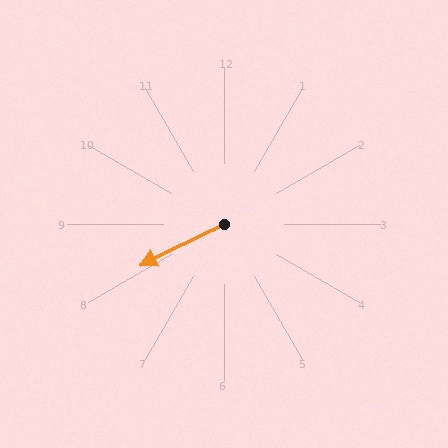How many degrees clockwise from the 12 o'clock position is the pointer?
Approximately 244 degrees.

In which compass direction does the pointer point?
Southwest.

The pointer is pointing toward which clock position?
Roughly 8 o'clock.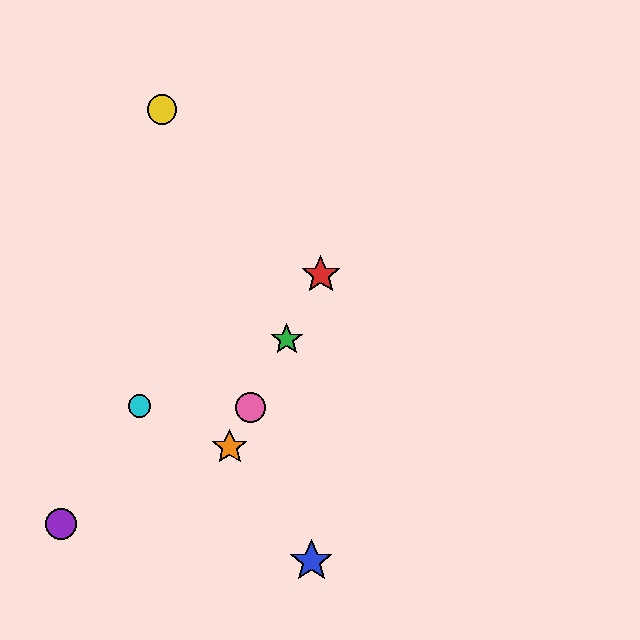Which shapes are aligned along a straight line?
The red star, the green star, the orange star, the pink circle are aligned along a straight line.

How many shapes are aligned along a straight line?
4 shapes (the red star, the green star, the orange star, the pink circle) are aligned along a straight line.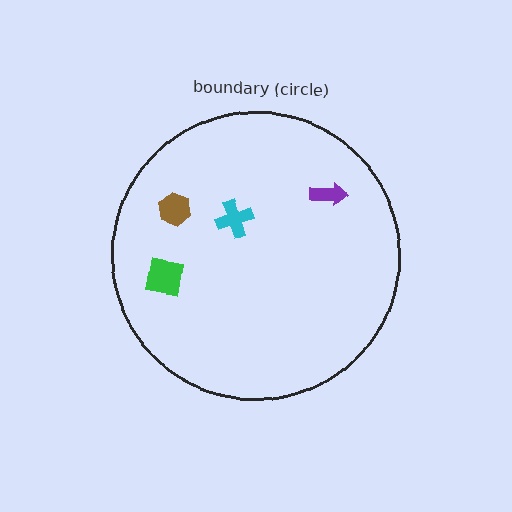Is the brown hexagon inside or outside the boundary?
Inside.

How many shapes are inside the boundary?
4 inside, 0 outside.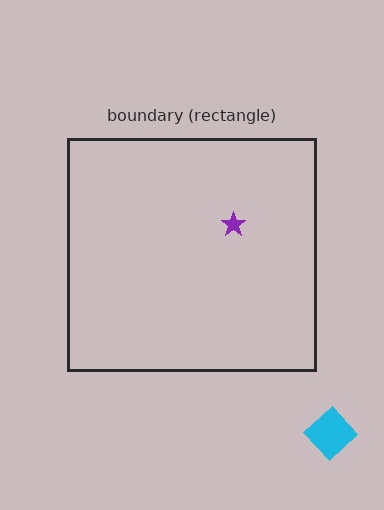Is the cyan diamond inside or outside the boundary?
Outside.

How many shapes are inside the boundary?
1 inside, 1 outside.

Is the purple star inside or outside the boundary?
Inside.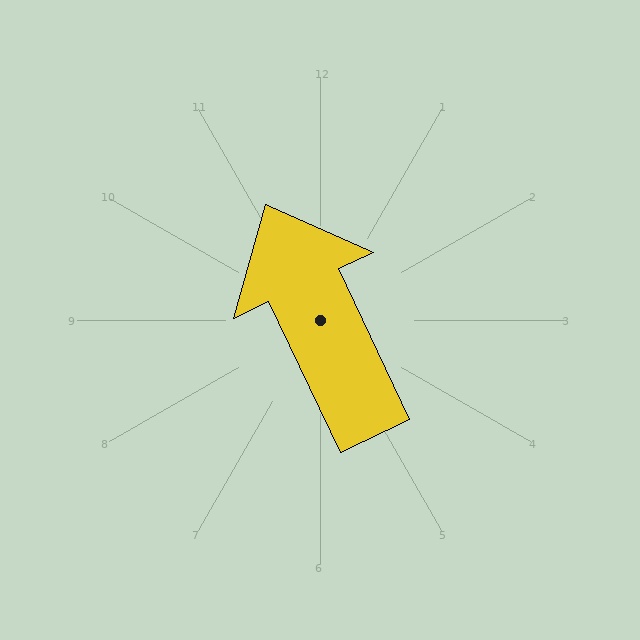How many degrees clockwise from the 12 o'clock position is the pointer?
Approximately 335 degrees.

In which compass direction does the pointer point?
Northwest.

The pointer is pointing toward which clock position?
Roughly 11 o'clock.